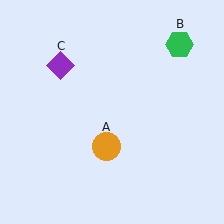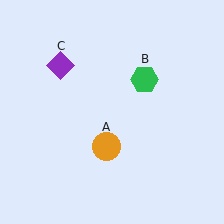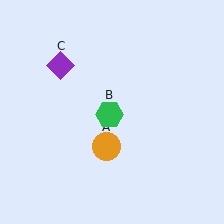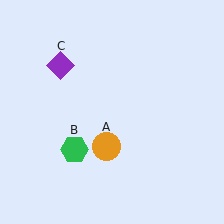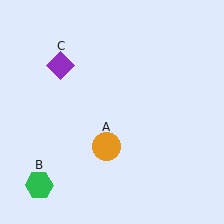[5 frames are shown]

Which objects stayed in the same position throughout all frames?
Orange circle (object A) and purple diamond (object C) remained stationary.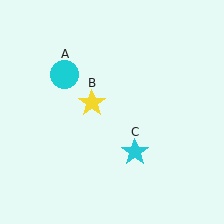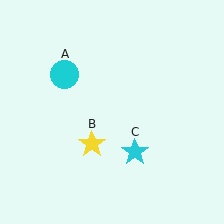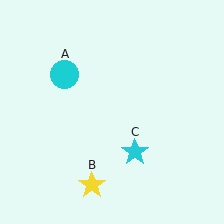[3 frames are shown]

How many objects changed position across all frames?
1 object changed position: yellow star (object B).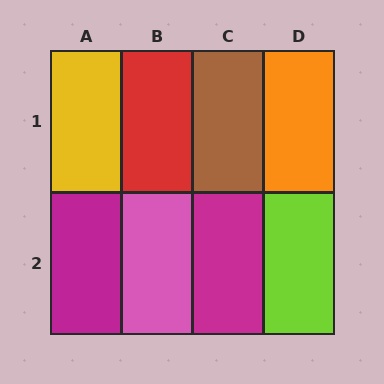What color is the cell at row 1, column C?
Brown.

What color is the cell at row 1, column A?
Yellow.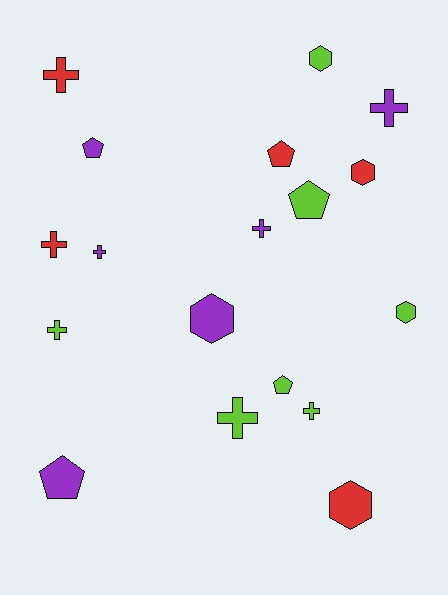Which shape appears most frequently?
Cross, with 8 objects.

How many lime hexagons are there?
There are 2 lime hexagons.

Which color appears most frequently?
Lime, with 7 objects.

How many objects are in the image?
There are 18 objects.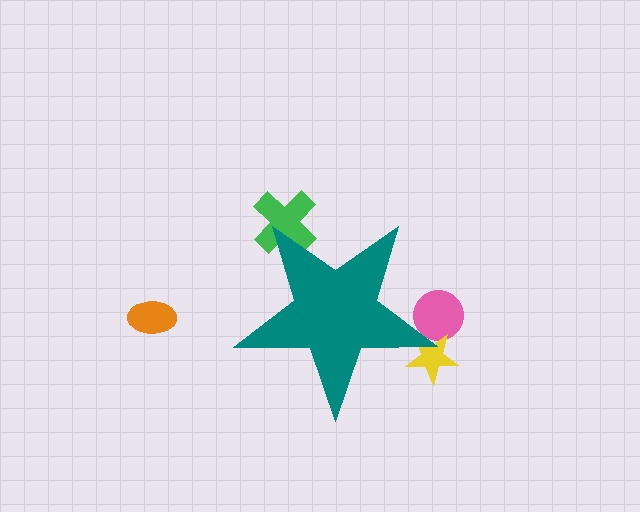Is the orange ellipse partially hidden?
No, the orange ellipse is fully visible.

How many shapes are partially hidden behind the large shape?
3 shapes are partially hidden.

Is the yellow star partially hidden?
Yes, the yellow star is partially hidden behind the teal star.